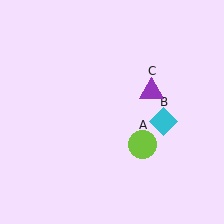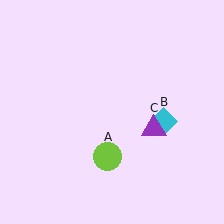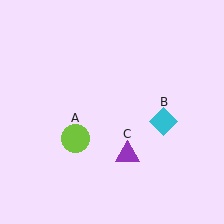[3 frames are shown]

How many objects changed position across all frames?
2 objects changed position: lime circle (object A), purple triangle (object C).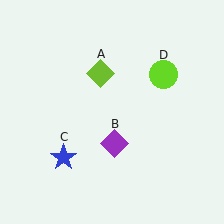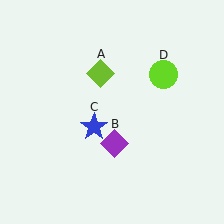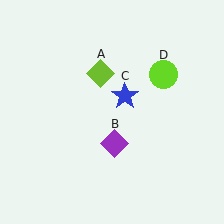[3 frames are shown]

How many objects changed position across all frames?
1 object changed position: blue star (object C).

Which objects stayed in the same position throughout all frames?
Lime diamond (object A) and purple diamond (object B) and lime circle (object D) remained stationary.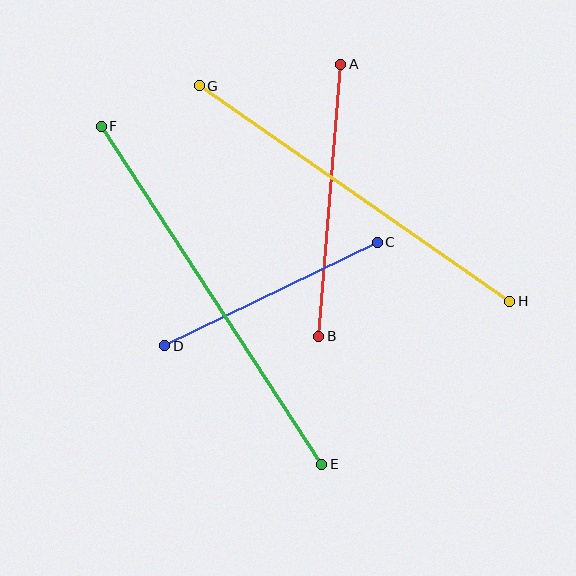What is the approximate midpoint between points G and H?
The midpoint is at approximately (355, 194) pixels.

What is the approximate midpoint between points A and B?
The midpoint is at approximately (330, 200) pixels.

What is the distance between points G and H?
The distance is approximately 378 pixels.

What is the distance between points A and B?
The distance is approximately 272 pixels.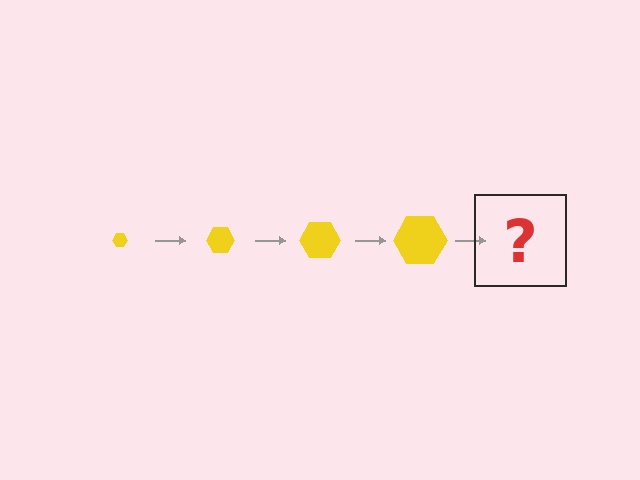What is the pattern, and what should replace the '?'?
The pattern is that the hexagon gets progressively larger each step. The '?' should be a yellow hexagon, larger than the previous one.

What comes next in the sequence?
The next element should be a yellow hexagon, larger than the previous one.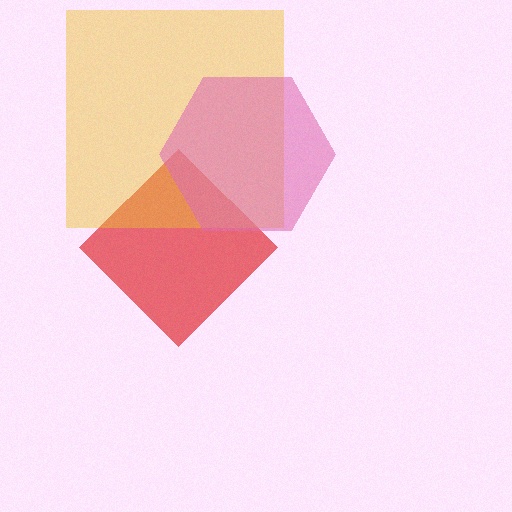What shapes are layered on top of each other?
The layered shapes are: a red diamond, a yellow square, a pink hexagon.